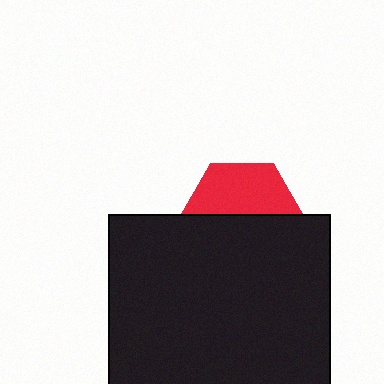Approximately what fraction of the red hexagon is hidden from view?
Roughly 55% of the red hexagon is hidden behind the black rectangle.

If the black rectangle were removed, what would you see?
You would see the complete red hexagon.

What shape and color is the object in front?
The object in front is a black rectangle.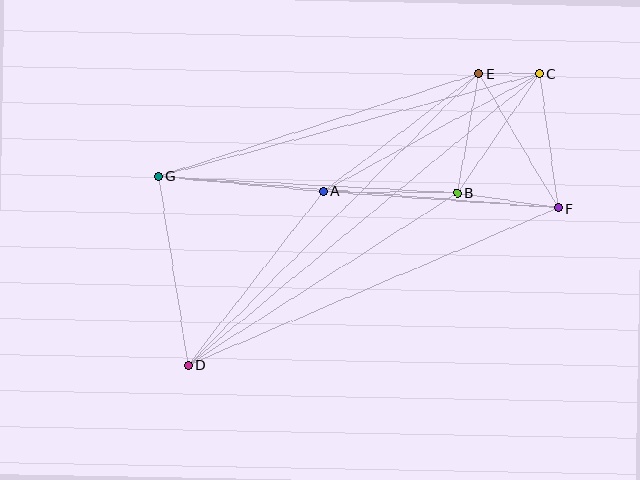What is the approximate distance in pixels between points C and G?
The distance between C and G is approximately 394 pixels.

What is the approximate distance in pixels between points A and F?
The distance between A and F is approximately 235 pixels.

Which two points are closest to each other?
Points C and E are closest to each other.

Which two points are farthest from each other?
Points C and D are farthest from each other.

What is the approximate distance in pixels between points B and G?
The distance between B and G is approximately 299 pixels.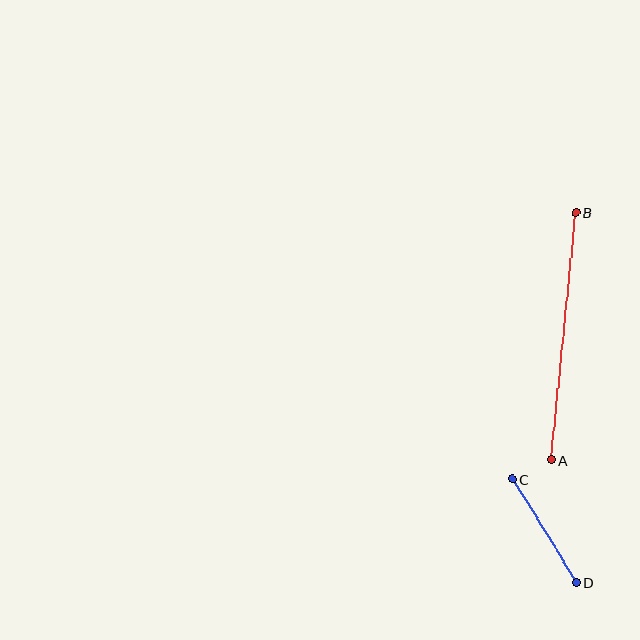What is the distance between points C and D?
The distance is approximately 122 pixels.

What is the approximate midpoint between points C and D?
The midpoint is at approximately (545, 531) pixels.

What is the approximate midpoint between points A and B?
The midpoint is at approximately (563, 336) pixels.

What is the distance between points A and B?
The distance is approximately 249 pixels.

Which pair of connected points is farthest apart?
Points A and B are farthest apart.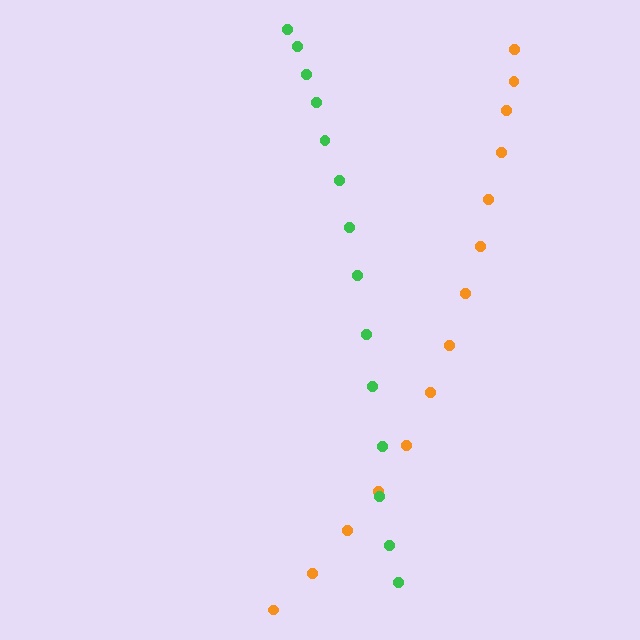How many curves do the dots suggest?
There are 2 distinct paths.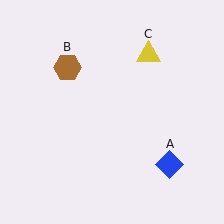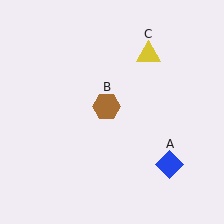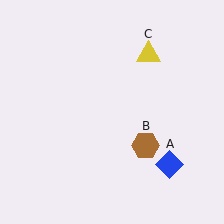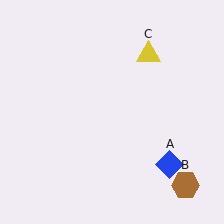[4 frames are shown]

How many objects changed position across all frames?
1 object changed position: brown hexagon (object B).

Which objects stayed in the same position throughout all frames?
Blue diamond (object A) and yellow triangle (object C) remained stationary.